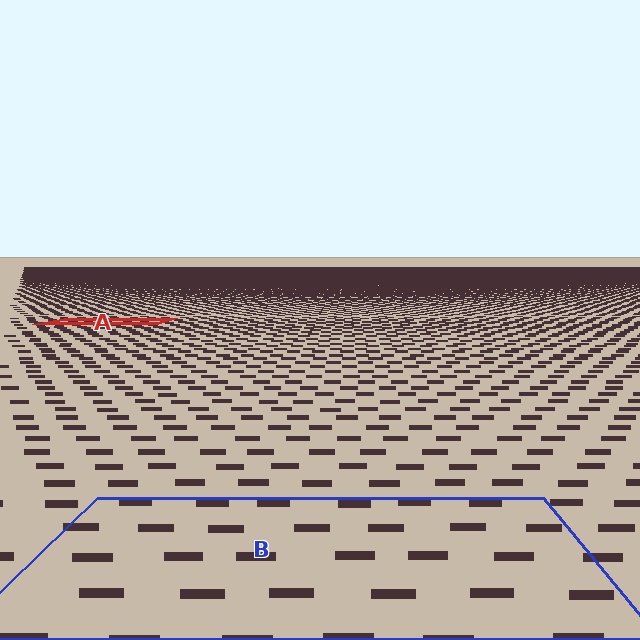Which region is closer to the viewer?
Region B is closer. The texture elements there are larger and more spread out.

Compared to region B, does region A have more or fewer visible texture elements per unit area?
Region A has more texture elements per unit area — they are packed more densely because it is farther away.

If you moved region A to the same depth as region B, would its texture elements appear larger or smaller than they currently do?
They would appear larger. At a closer depth, the same texture elements are projected at a bigger on-screen size.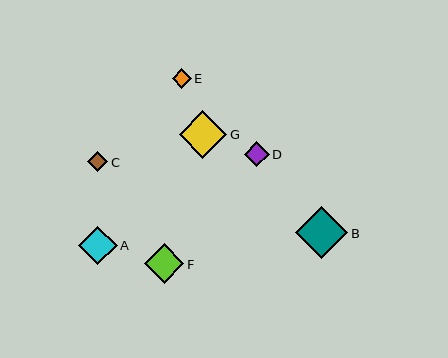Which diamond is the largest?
Diamond B is the largest with a size of approximately 52 pixels.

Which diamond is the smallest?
Diamond E is the smallest with a size of approximately 19 pixels.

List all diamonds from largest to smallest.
From largest to smallest: B, G, F, A, D, C, E.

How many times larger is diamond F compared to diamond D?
Diamond F is approximately 1.6 times the size of diamond D.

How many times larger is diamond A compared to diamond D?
Diamond A is approximately 1.5 times the size of diamond D.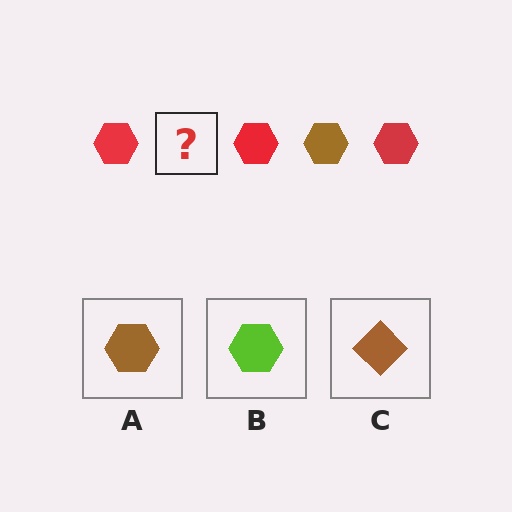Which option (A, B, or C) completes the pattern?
A.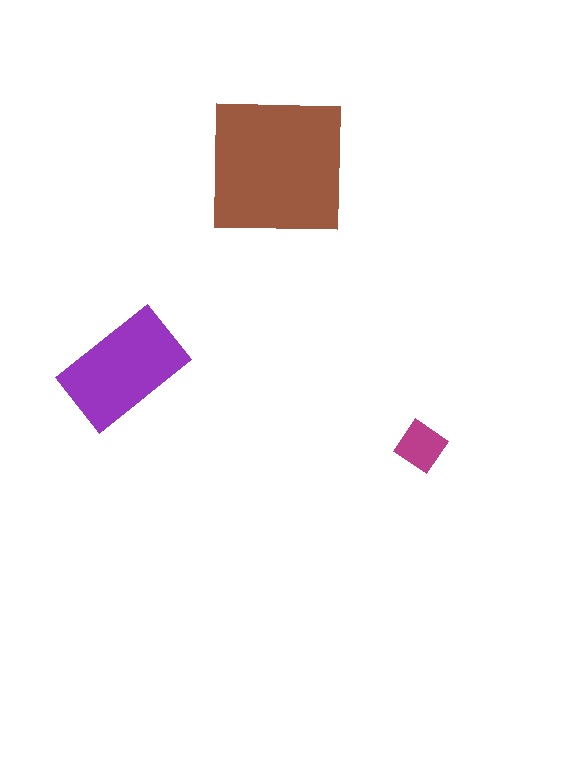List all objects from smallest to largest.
The magenta diamond, the purple rectangle, the brown square.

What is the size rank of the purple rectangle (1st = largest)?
2nd.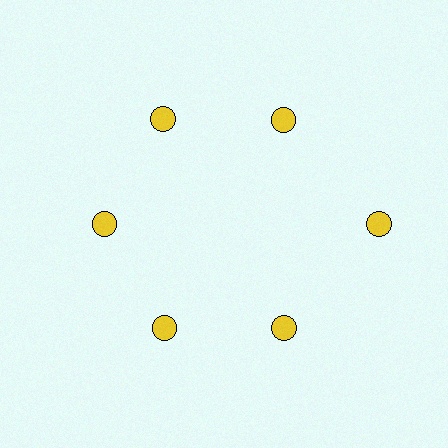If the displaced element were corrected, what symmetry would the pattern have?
It would have 6-fold rotational symmetry — the pattern would map onto itself every 60 degrees.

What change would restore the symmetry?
The symmetry would be restored by moving it inward, back onto the ring so that all 6 circles sit at equal angles and equal distance from the center.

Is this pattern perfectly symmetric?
No. The 6 yellow circles are arranged in a ring, but one element near the 3 o'clock position is pushed outward from the center, breaking the 6-fold rotational symmetry.